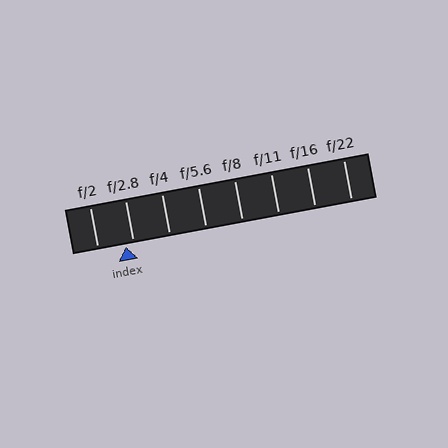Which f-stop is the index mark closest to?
The index mark is closest to f/2.8.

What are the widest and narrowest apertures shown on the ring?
The widest aperture shown is f/2 and the narrowest is f/22.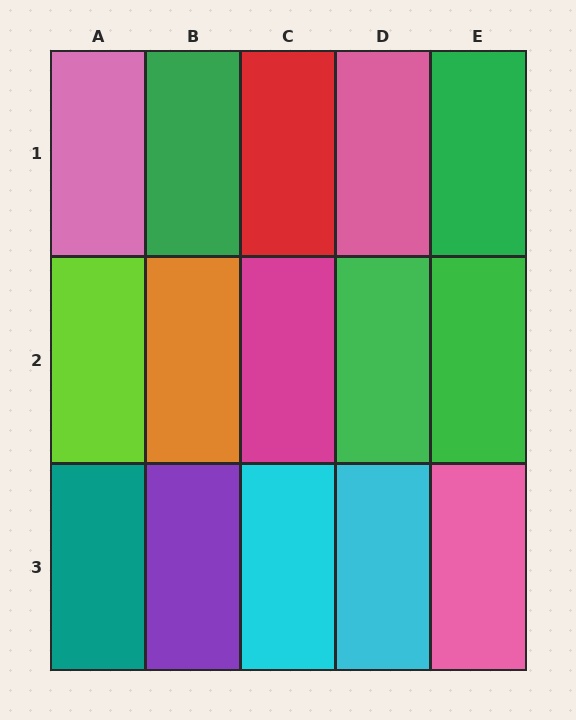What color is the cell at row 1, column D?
Pink.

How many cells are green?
4 cells are green.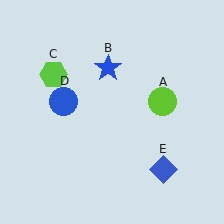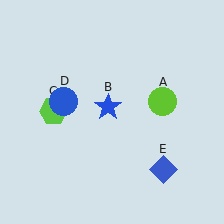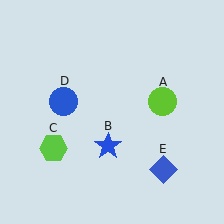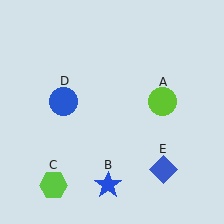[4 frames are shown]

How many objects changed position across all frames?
2 objects changed position: blue star (object B), lime hexagon (object C).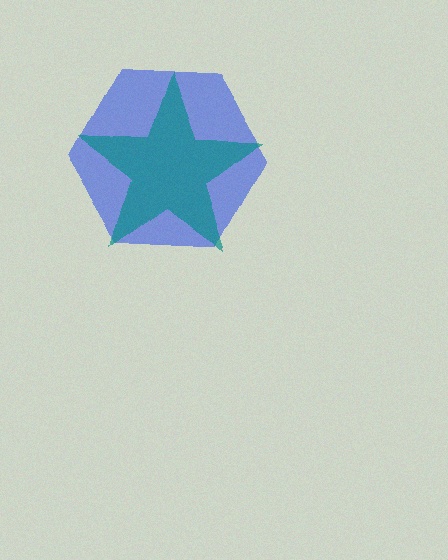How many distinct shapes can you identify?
There are 2 distinct shapes: a blue hexagon, a teal star.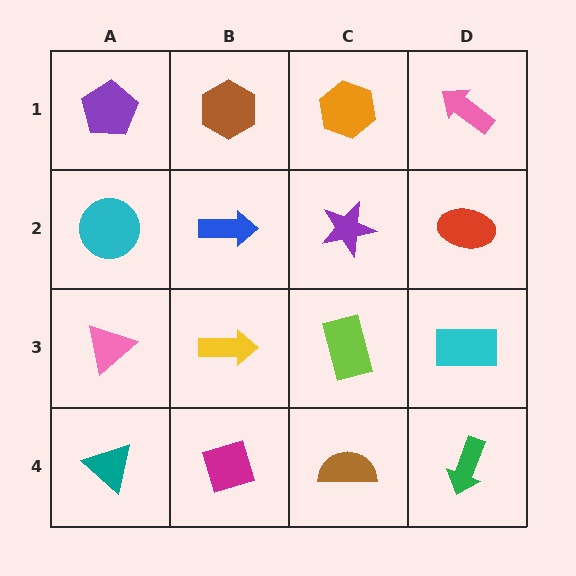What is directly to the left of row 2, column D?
A purple star.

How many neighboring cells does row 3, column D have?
3.